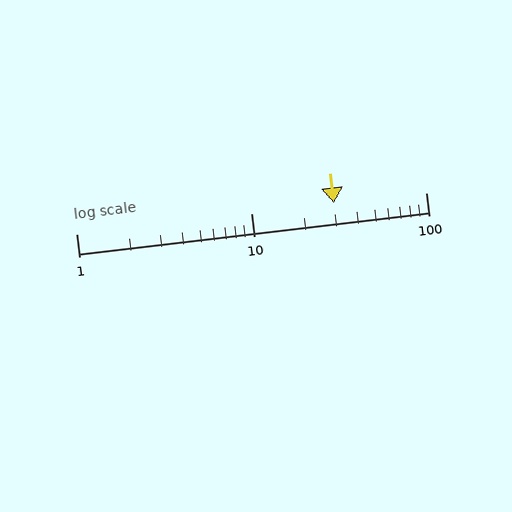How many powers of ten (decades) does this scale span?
The scale spans 2 decades, from 1 to 100.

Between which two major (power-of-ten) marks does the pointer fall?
The pointer is between 10 and 100.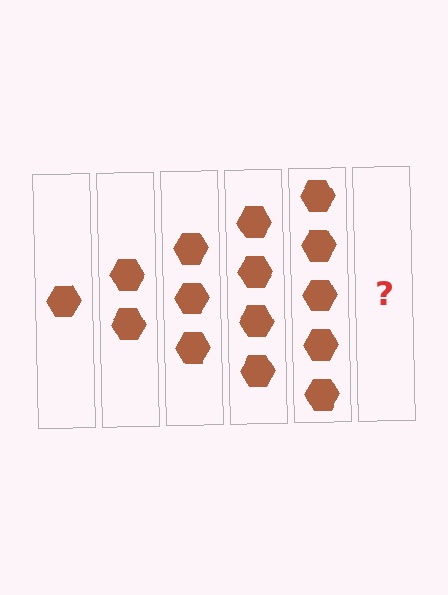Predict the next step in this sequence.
The next step is 6 hexagons.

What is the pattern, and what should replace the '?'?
The pattern is that each step adds one more hexagon. The '?' should be 6 hexagons.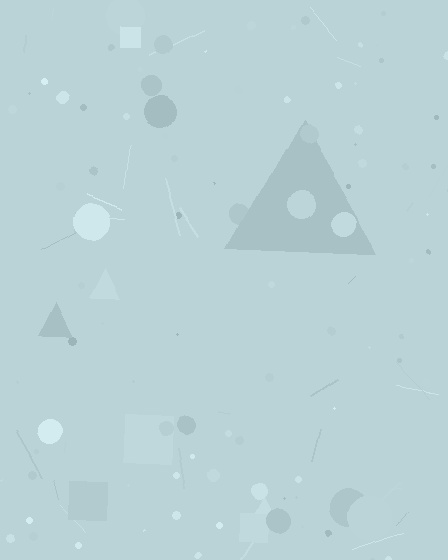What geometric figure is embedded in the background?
A triangle is embedded in the background.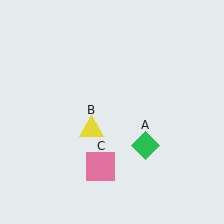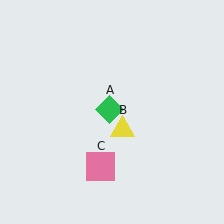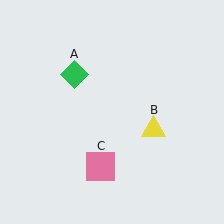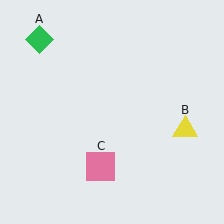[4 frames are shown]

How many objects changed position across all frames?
2 objects changed position: green diamond (object A), yellow triangle (object B).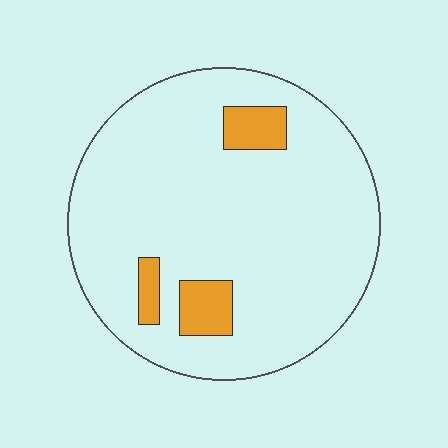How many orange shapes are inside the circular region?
3.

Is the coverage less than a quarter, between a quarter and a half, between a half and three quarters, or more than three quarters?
Less than a quarter.